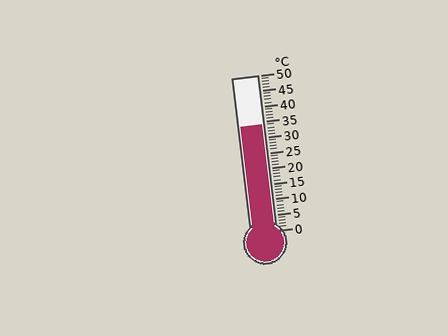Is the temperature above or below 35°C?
The temperature is below 35°C.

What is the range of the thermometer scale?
The thermometer scale ranges from 0°C to 50°C.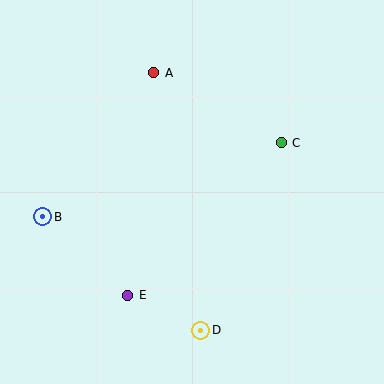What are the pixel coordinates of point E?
Point E is at (128, 295).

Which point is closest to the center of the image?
Point C at (281, 143) is closest to the center.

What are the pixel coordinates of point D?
Point D is at (201, 330).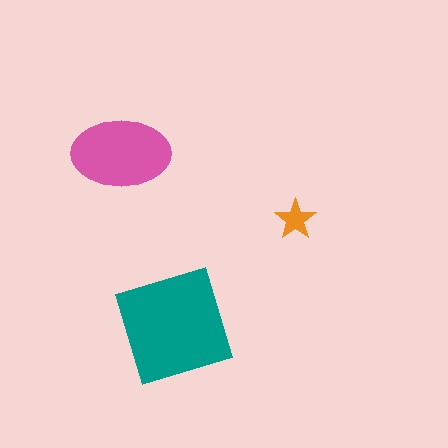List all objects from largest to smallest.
The teal square, the pink ellipse, the orange star.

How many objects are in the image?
There are 3 objects in the image.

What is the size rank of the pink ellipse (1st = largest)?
2nd.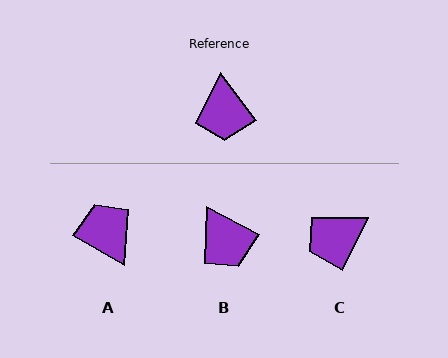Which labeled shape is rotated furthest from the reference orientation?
A, about 158 degrees away.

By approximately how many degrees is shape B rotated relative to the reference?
Approximately 25 degrees counter-clockwise.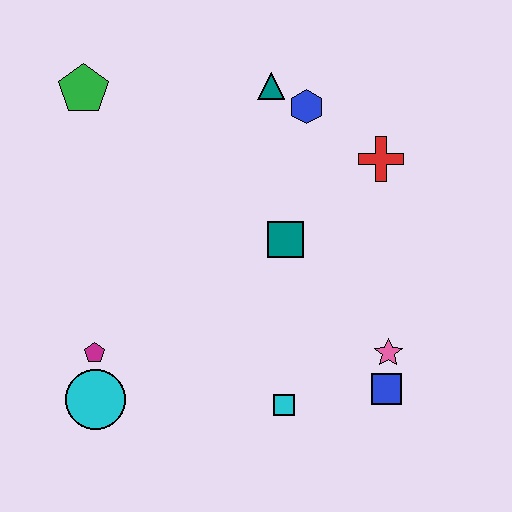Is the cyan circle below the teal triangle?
Yes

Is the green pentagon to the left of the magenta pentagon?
Yes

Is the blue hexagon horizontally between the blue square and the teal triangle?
Yes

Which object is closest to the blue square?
The pink star is closest to the blue square.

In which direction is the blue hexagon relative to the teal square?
The blue hexagon is above the teal square.